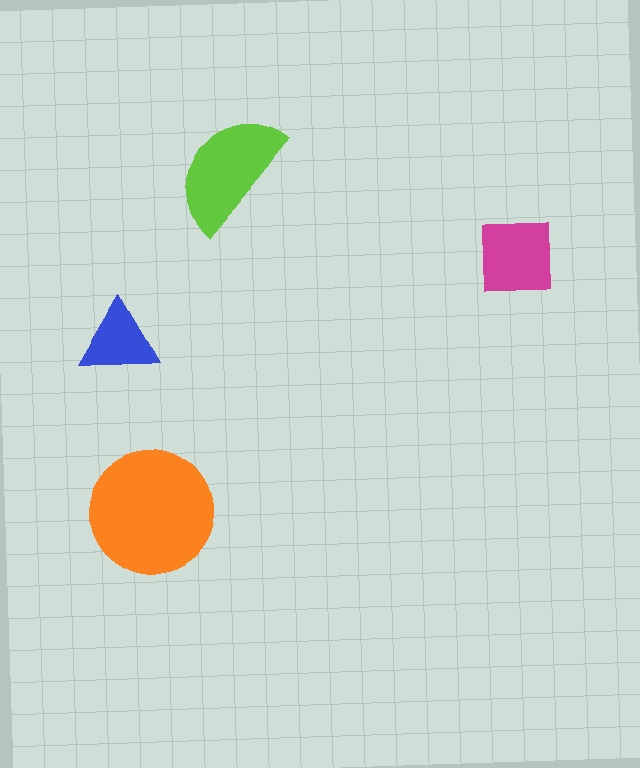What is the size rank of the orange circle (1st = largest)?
1st.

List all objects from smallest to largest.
The blue triangle, the magenta square, the lime semicircle, the orange circle.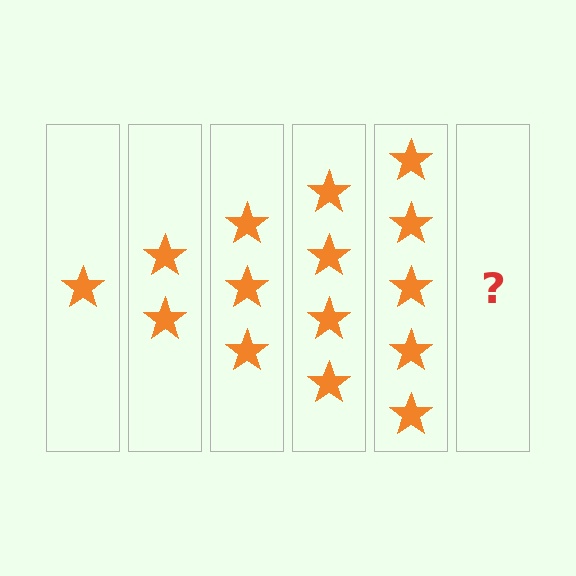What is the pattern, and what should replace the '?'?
The pattern is that each step adds one more star. The '?' should be 6 stars.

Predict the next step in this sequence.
The next step is 6 stars.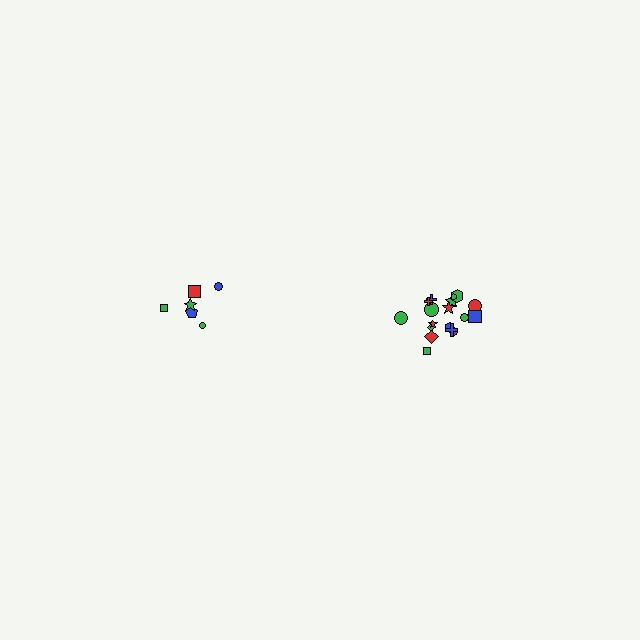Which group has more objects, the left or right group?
The right group.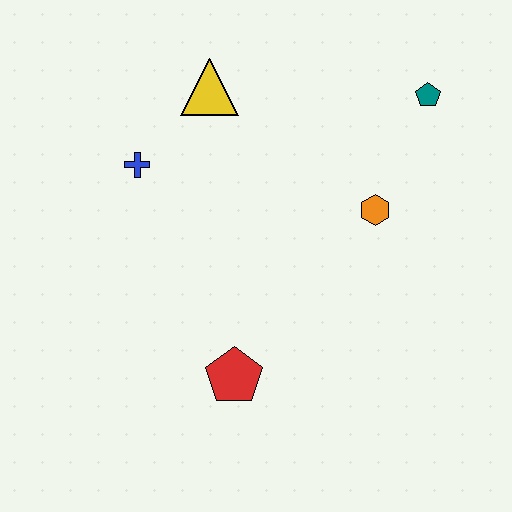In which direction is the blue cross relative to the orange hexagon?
The blue cross is to the left of the orange hexagon.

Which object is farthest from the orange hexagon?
The blue cross is farthest from the orange hexagon.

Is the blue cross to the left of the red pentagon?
Yes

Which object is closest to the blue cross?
The yellow triangle is closest to the blue cross.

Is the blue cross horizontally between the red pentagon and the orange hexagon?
No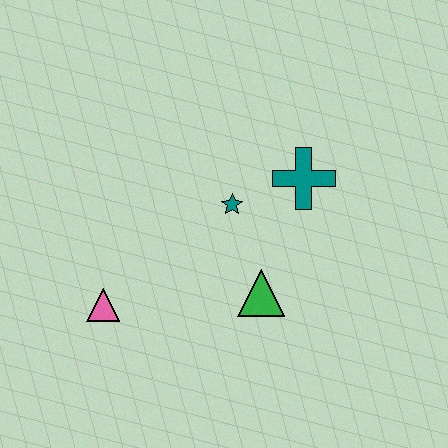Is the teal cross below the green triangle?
No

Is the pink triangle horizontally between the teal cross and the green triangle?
No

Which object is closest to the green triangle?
The teal star is closest to the green triangle.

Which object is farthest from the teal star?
The pink triangle is farthest from the teal star.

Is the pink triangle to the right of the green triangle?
No